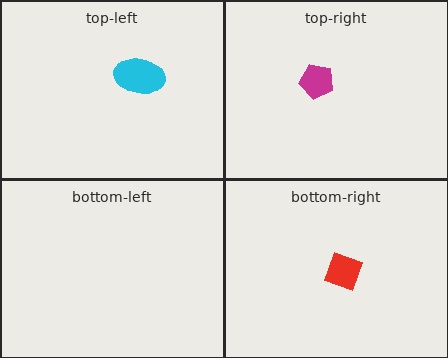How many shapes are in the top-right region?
1.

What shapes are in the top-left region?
The cyan ellipse.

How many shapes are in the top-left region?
1.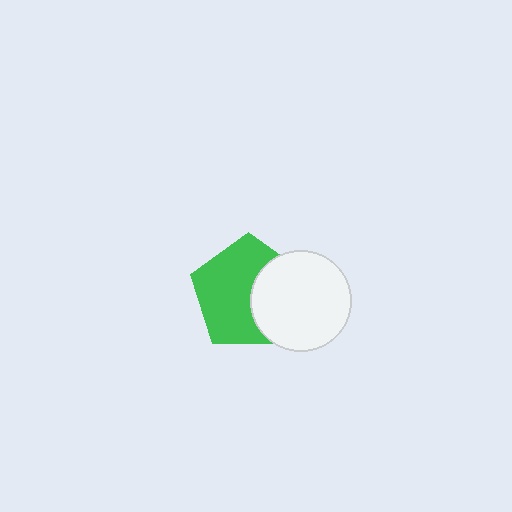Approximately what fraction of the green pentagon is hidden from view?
Roughly 38% of the green pentagon is hidden behind the white circle.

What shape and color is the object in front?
The object in front is a white circle.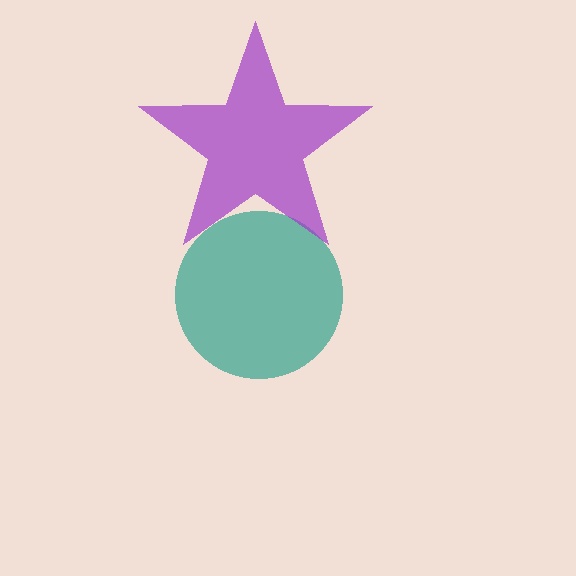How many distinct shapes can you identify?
There are 2 distinct shapes: a teal circle, a purple star.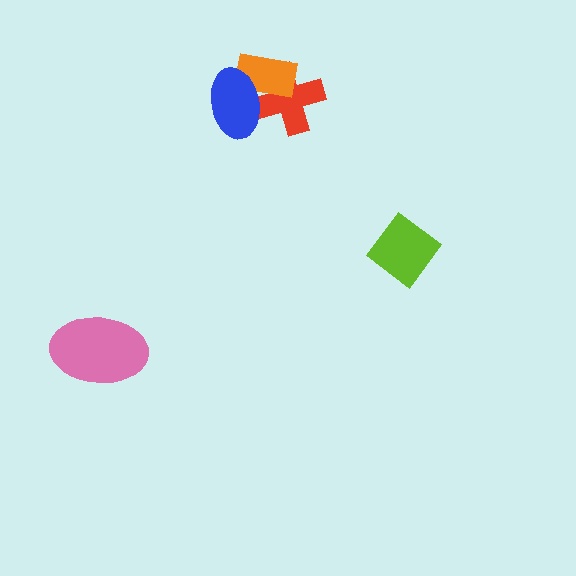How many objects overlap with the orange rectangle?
2 objects overlap with the orange rectangle.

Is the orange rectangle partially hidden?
Yes, it is partially covered by another shape.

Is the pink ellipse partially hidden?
No, no other shape covers it.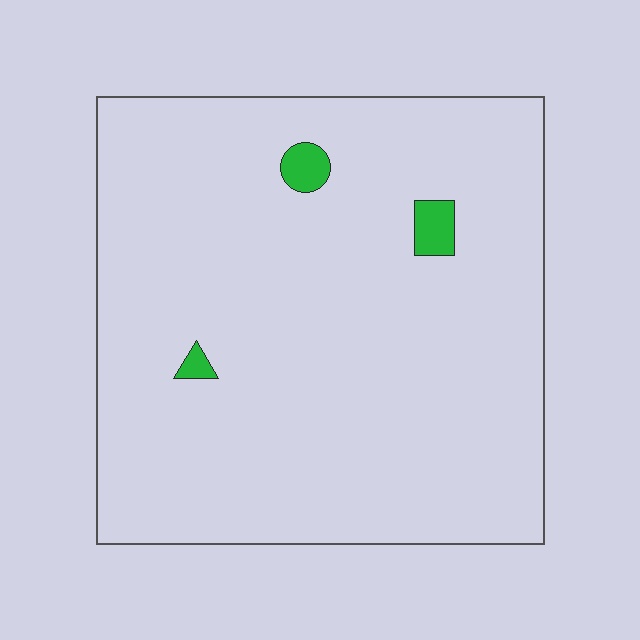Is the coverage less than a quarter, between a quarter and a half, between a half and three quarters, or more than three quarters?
Less than a quarter.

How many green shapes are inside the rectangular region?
3.